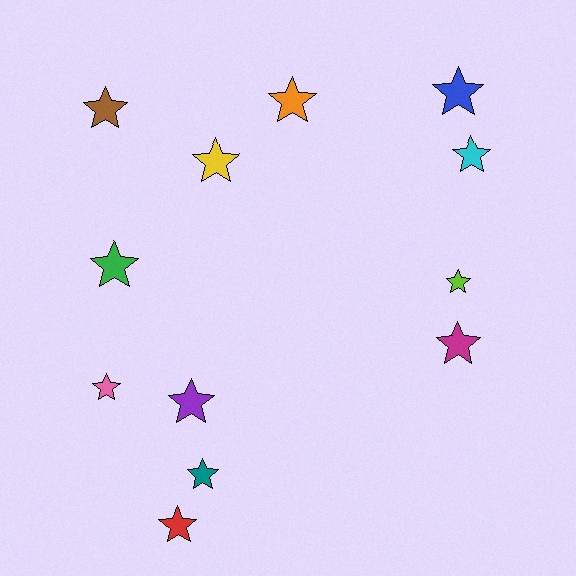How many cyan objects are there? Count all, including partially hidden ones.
There is 1 cyan object.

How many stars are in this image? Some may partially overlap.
There are 12 stars.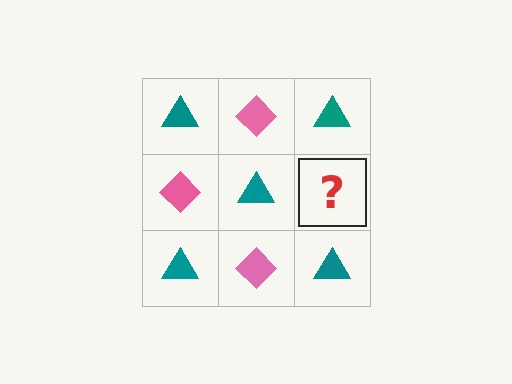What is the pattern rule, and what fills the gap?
The rule is that it alternates teal triangle and pink diamond in a checkerboard pattern. The gap should be filled with a pink diamond.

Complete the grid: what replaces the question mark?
The question mark should be replaced with a pink diamond.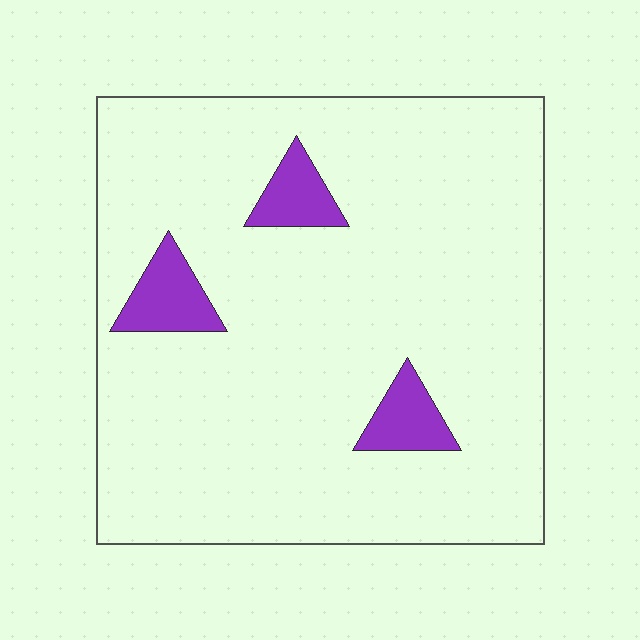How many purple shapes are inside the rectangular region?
3.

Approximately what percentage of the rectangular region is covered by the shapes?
Approximately 10%.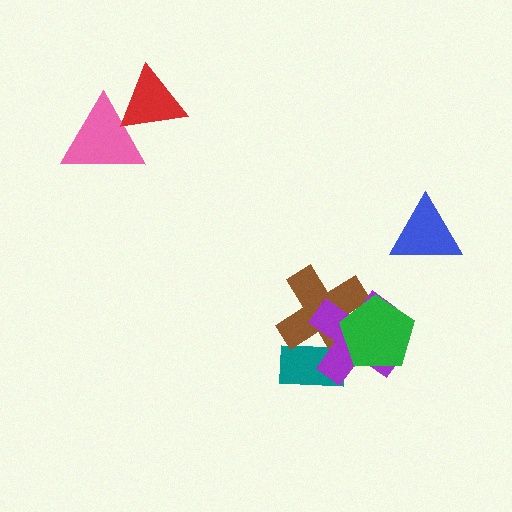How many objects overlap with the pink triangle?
1 object overlaps with the pink triangle.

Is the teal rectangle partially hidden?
Yes, it is partially covered by another shape.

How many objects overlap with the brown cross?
3 objects overlap with the brown cross.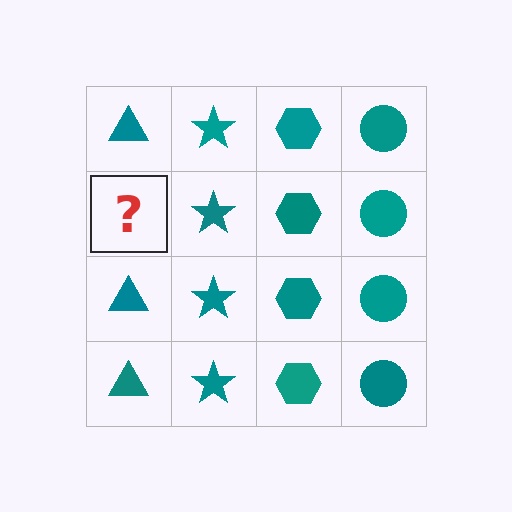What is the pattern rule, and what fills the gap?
The rule is that each column has a consistent shape. The gap should be filled with a teal triangle.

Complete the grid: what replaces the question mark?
The question mark should be replaced with a teal triangle.